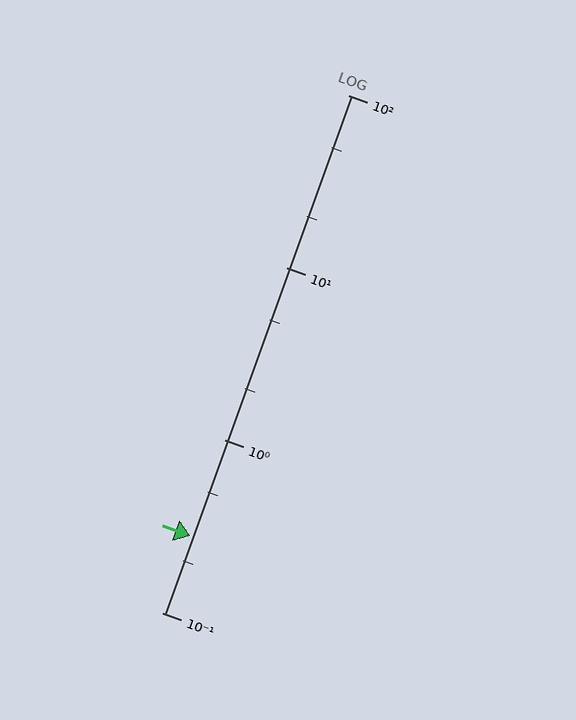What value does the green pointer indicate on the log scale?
The pointer indicates approximately 0.28.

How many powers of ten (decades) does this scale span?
The scale spans 3 decades, from 0.1 to 100.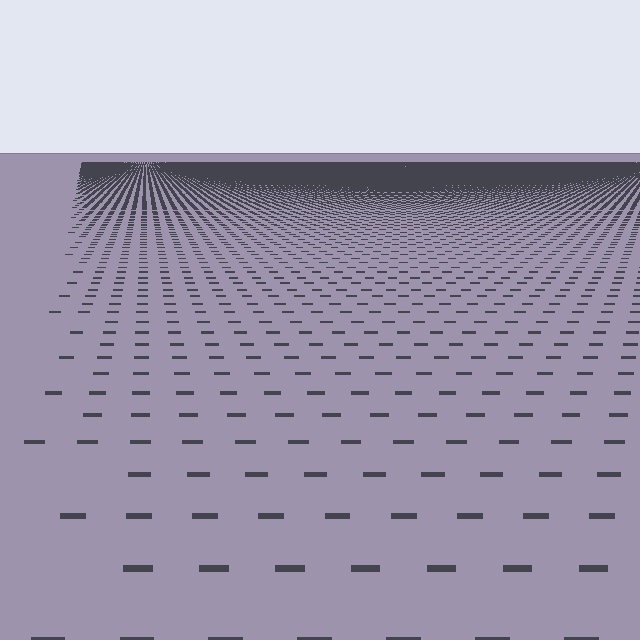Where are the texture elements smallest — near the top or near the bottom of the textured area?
Near the top.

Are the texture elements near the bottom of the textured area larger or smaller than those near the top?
Larger. Near the bottom, elements are closer to the viewer and appear at a bigger on-screen size.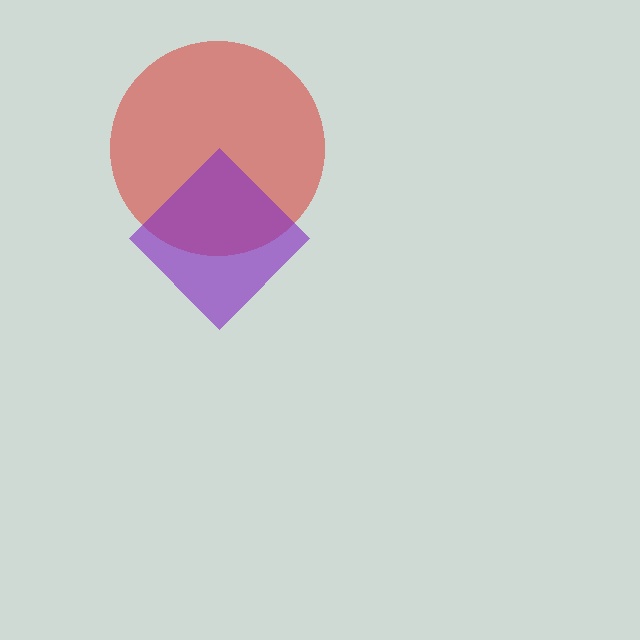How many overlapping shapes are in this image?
There are 2 overlapping shapes in the image.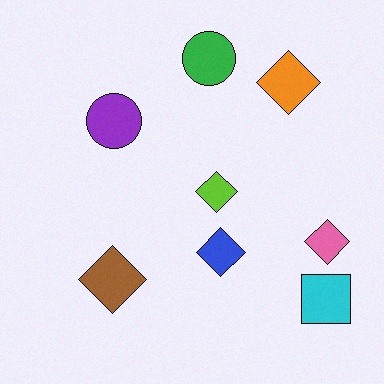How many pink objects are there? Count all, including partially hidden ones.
There is 1 pink object.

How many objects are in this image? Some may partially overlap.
There are 8 objects.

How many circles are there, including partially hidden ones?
There are 2 circles.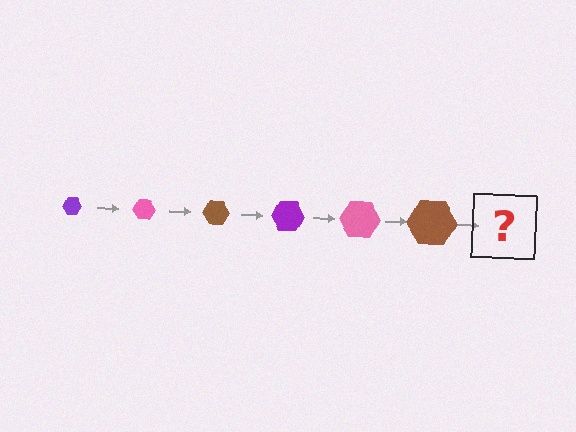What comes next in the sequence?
The next element should be a purple hexagon, larger than the previous one.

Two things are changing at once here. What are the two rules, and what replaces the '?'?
The two rules are that the hexagon grows larger each step and the color cycles through purple, pink, and brown. The '?' should be a purple hexagon, larger than the previous one.